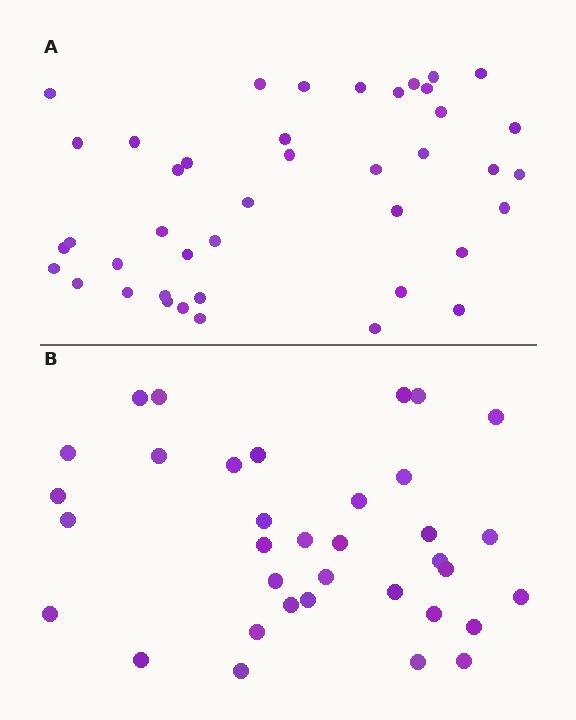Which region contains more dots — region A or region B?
Region A (the top region) has more dots.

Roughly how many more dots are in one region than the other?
Region A has roughly 8 or so more dots than region B.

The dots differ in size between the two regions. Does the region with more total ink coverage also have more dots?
No. Region B has more total ink coverage because its dots are larger, but region A actually contains more individual dots. Total area can be misleading — the number of items is what matters here.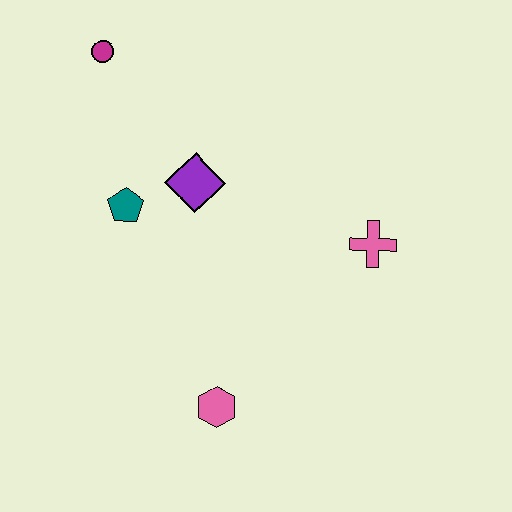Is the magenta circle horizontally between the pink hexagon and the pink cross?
No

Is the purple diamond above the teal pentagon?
Yes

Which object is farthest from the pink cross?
The magenta circle is farthest from the pink cross.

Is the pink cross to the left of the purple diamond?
No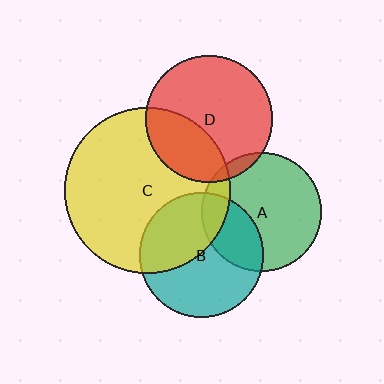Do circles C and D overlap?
Yes.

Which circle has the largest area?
Circle C (yellow).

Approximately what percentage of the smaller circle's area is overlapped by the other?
Approximately 30%.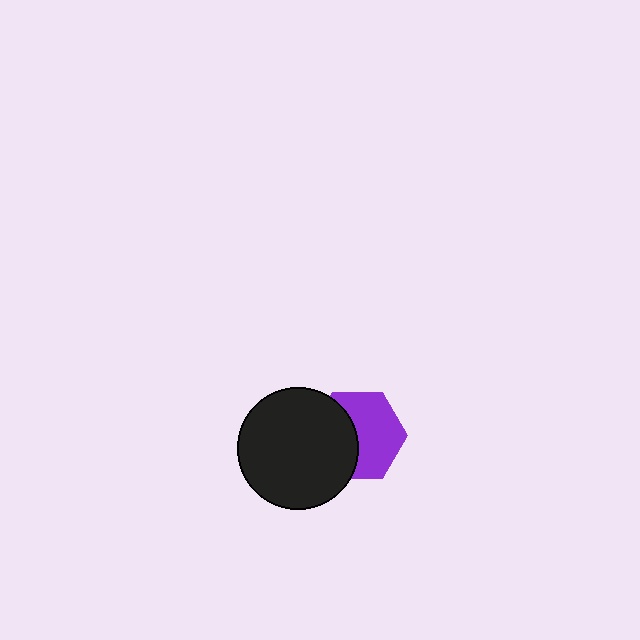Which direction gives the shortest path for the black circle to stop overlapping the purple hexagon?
Moving left gives the shortest separation.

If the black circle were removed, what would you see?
You would see the complete purple hexagon.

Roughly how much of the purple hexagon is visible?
About half of it is visible (roughly 58%).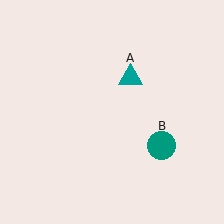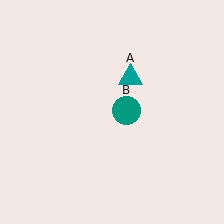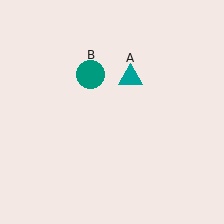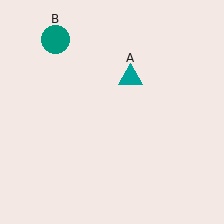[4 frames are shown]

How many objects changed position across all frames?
1 object changed position: teal circle (object B).